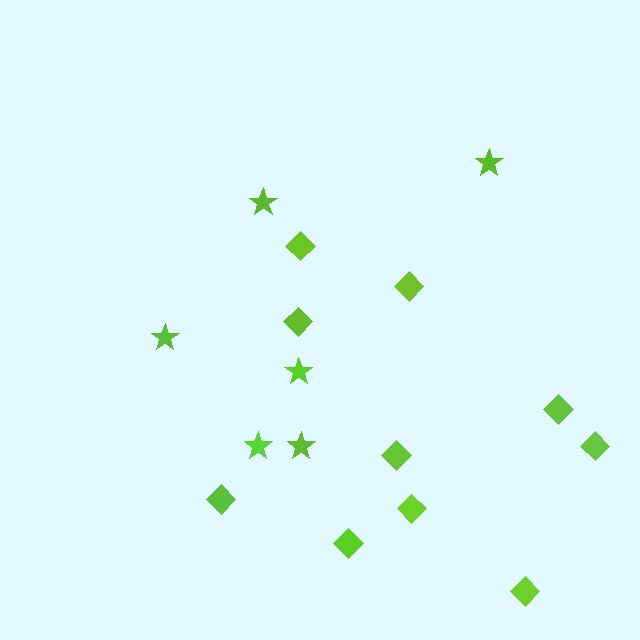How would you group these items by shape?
There are 2 groups: one group of diamonds (10) and one group of stars (6).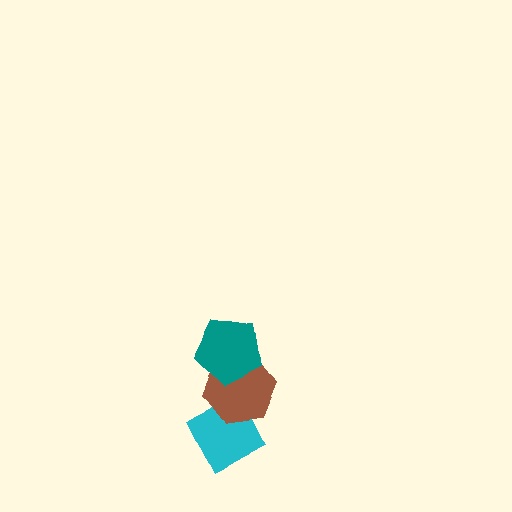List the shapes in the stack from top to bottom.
From top to bottom: the teal pentagon, the brown hexagon, the cyan diamond.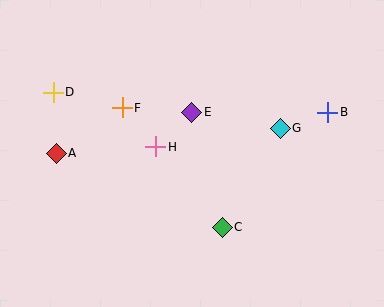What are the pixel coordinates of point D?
Point D is at (53, 92).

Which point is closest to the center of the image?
Point H at (156, 147) is closest to the center.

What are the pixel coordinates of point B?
Point B is at (328, 112).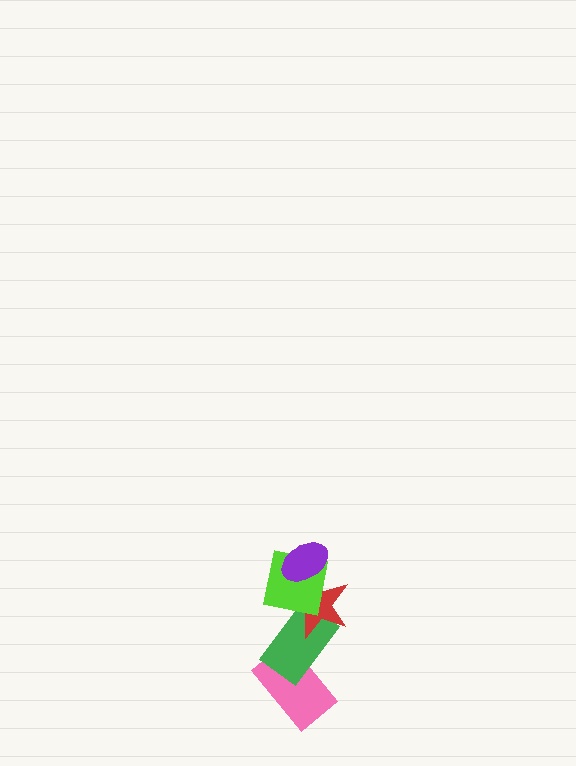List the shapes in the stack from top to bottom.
From top to bottom: the purple ellipse, the lime square, the red star, the green rectangle, the pink rectangle.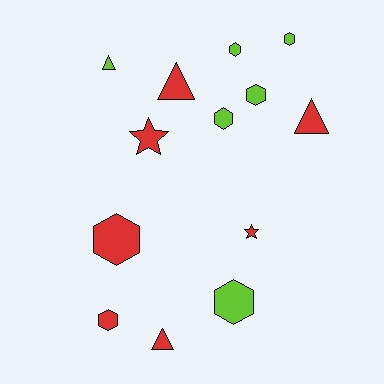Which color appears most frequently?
Red, with 7 objects.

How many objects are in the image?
There are 13 objects.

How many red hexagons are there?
There are 2 red hexagons.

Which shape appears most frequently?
Hexagon, with 7 objects.